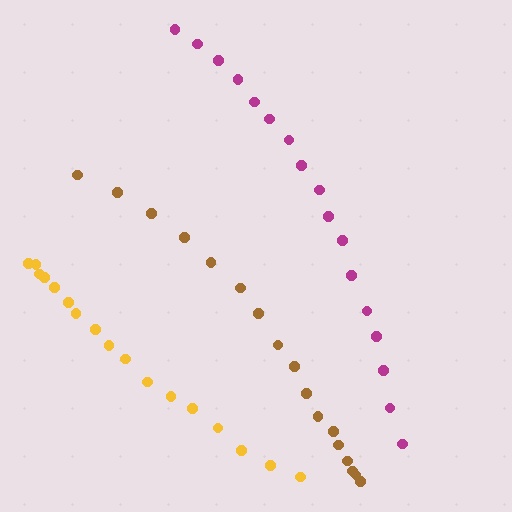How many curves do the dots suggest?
There are 3 distinct paths.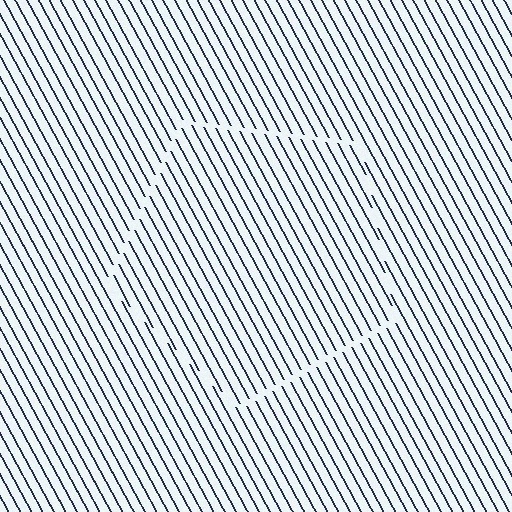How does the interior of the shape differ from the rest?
The interior of the shape contains the same grating, shifted by half a period — the contour is defined by the phase discontinuity where line-ends from the inner and outer gratings abut.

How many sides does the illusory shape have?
5 sides — the line-ends trace a pentagon.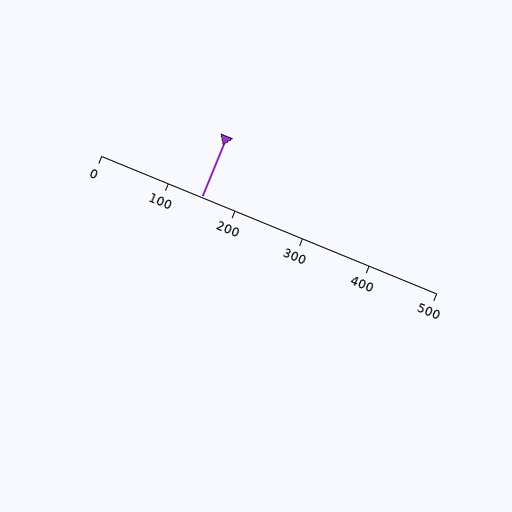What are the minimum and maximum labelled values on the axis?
The axis runs from 0 to 500.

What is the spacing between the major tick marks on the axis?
The major ticks are spaced 100 apart.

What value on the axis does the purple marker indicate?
The marker indicates approximately 150.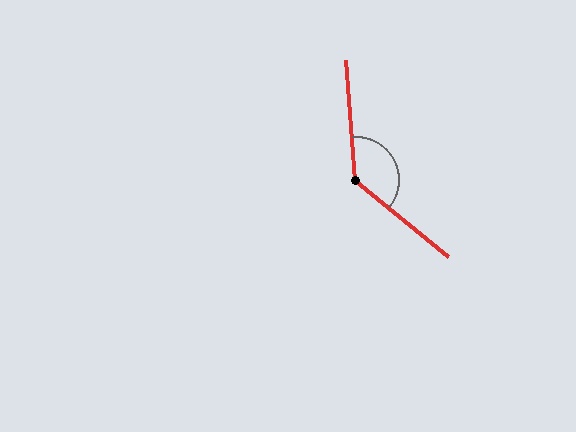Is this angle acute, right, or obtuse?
It is obtuse.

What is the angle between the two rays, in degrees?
Approximately 134 degrees.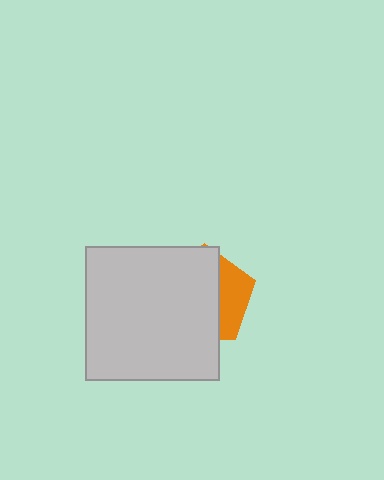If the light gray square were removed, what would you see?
You would see the complete orange pentagon.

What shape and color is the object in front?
The object in front is a light gray square.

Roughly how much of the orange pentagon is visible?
A small part of it is visible (roughly 30%).